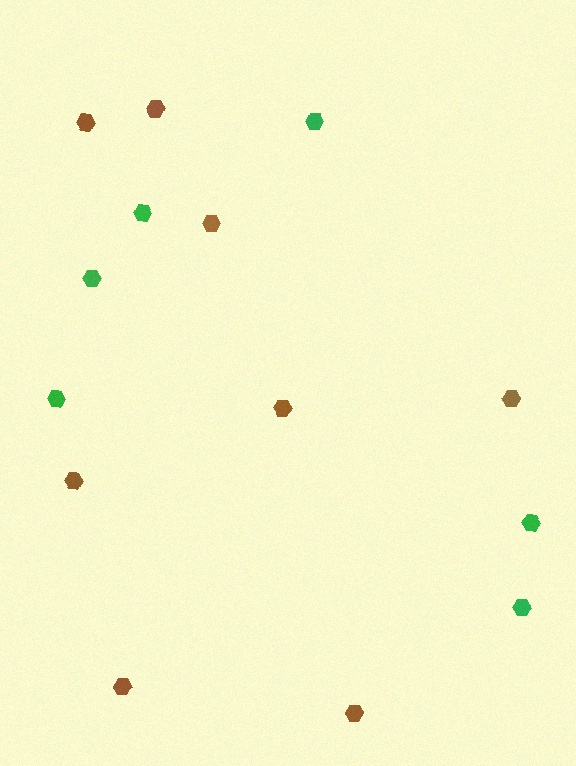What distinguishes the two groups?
There are 2 groups: one group of green hexagons (6) and one group of brown hexagons (8).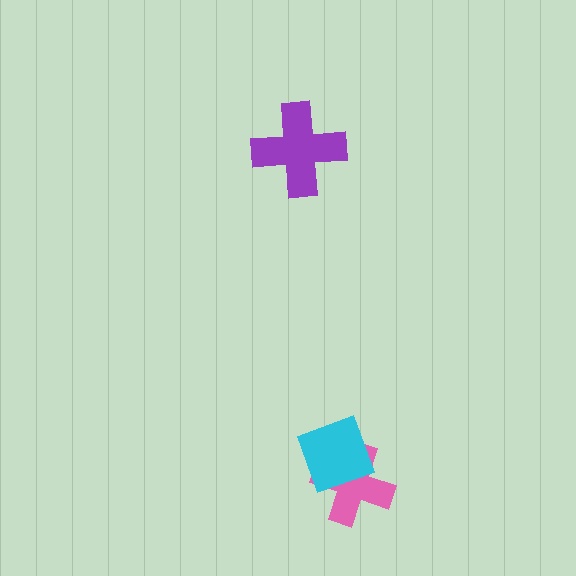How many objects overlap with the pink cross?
1 object overlaps with the pink cross.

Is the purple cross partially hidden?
No, no other shape covers it.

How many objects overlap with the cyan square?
1 object overlaps with the cyan square.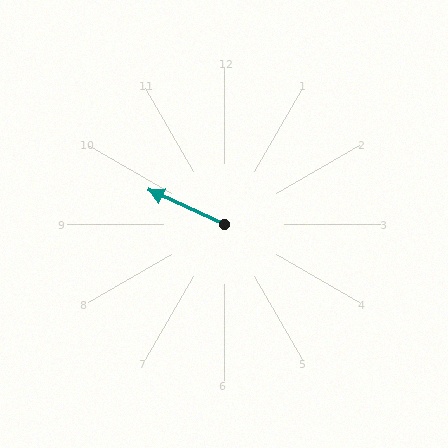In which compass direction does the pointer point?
Northwest.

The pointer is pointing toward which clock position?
Roughly 10 o'clock.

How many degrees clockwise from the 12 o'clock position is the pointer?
Approximately 294 degrees.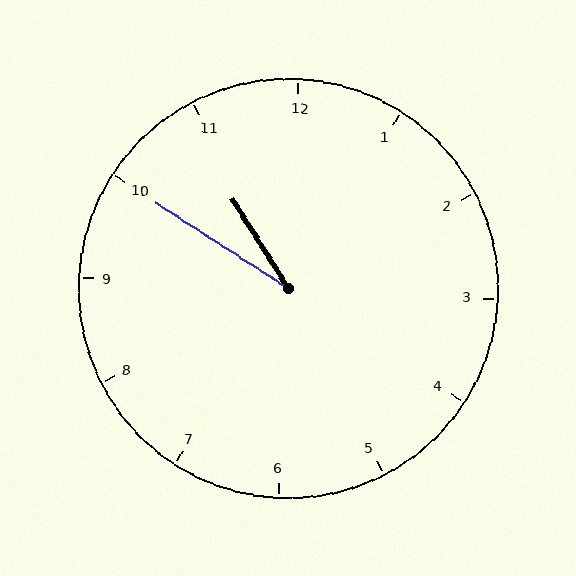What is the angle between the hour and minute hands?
Approximately 25 degrees.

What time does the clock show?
10:50.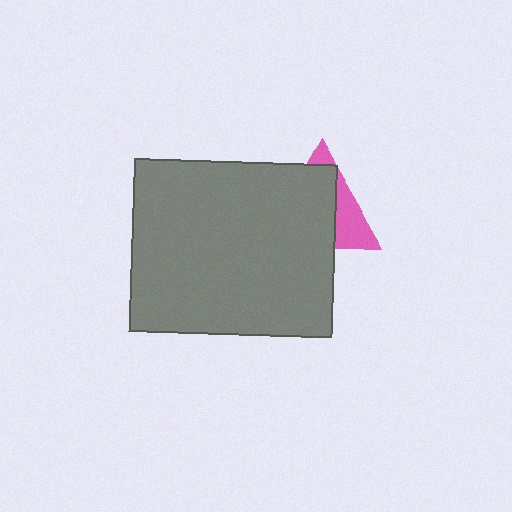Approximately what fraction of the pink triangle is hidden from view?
Roughly 68% of the pink triangle is hidden behind the gray rectangle.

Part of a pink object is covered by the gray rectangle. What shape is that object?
It is a triangle.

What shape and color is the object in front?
The object in front is a gray rectangle.